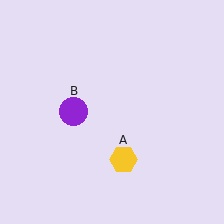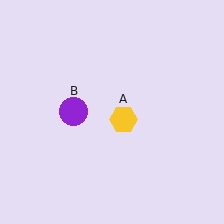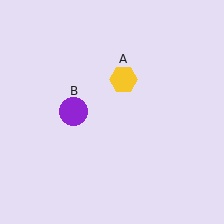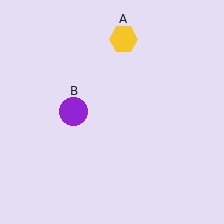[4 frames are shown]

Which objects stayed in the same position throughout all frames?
Purple circle (object B) remained stationary.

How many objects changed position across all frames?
1 object changed position: yellow hexagon (object A).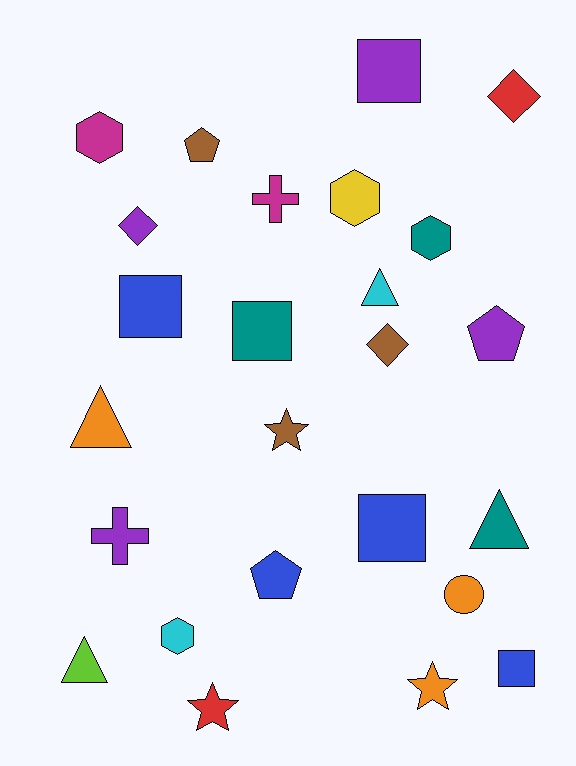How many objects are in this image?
There are 25 objects.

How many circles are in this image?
There is 1 circle.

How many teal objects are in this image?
There are 3 teal objects.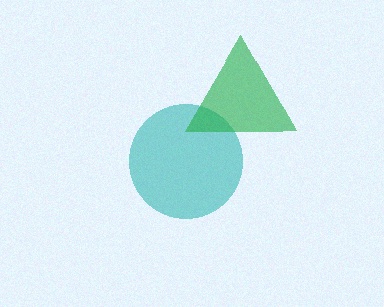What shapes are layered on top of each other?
The layered shapes are: a teal circle, a green triangle.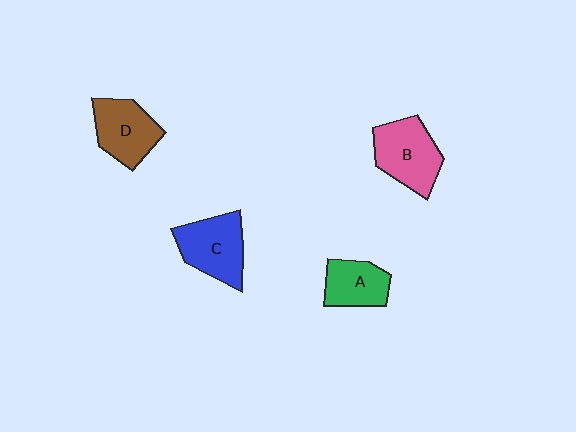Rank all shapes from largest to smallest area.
From largest to smallest: B (pink), C (blue), D (brown), A (green).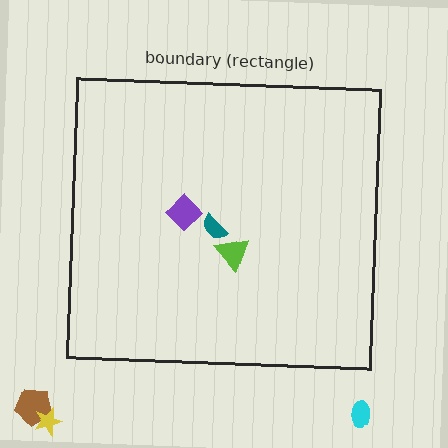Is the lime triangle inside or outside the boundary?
Inside.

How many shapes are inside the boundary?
3 inside, 3 outside.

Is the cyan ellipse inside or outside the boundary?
Outside.